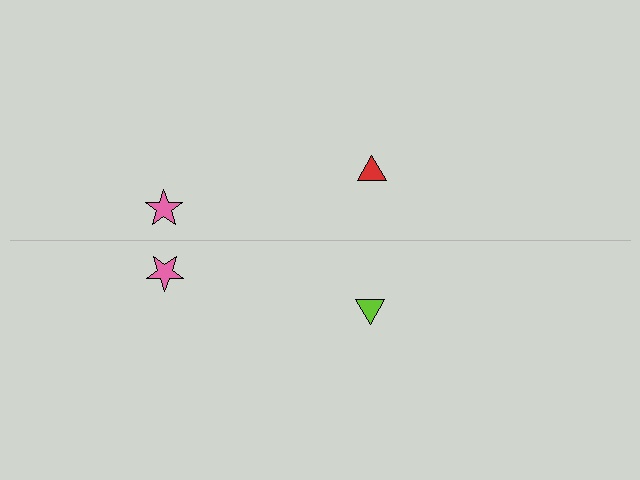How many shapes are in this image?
There are 4 shapes in this image.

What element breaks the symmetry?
The lime triangle on the bottom side breaks the symmetry — its mirror counterpart is red.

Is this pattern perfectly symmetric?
No, the pattern is not perfectly symmetric. The lime triangle on the bottom side breaks the symmetry — its mirror counterpart is red.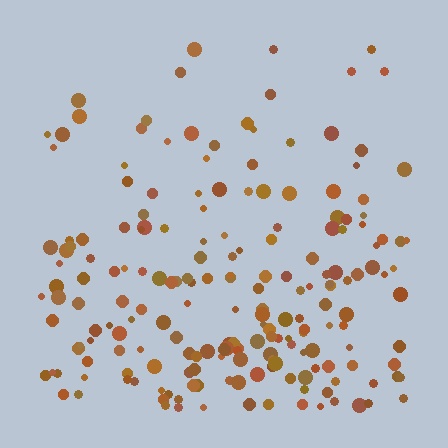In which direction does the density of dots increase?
From top to bottom, with the bottom side densest.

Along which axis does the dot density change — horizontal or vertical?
Vertical.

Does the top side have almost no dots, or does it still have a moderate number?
Still a moderate number, just noticeably fewer than the bottom.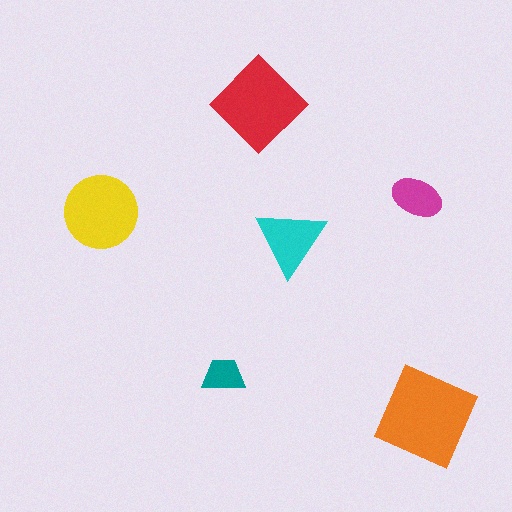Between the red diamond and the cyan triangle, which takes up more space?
The red diamond.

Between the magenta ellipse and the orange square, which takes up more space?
The orange square.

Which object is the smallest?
The teal trapezoid.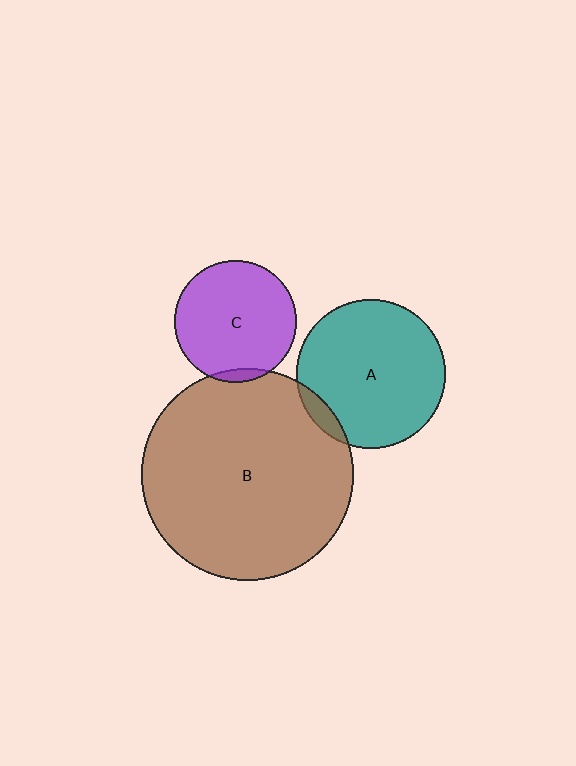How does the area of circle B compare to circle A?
Approximately 2.0 times.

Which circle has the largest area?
Circle B (brown).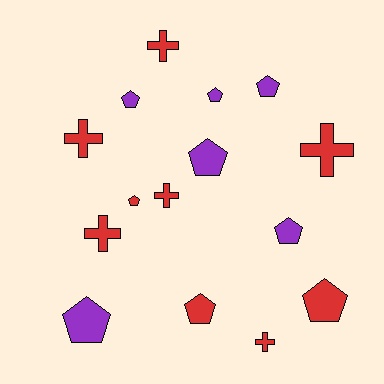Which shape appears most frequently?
Pentagon, with 9 objects.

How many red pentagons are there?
There are 3 red pentagons.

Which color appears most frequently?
Red, with 9 objects.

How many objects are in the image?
There are 15 objects.